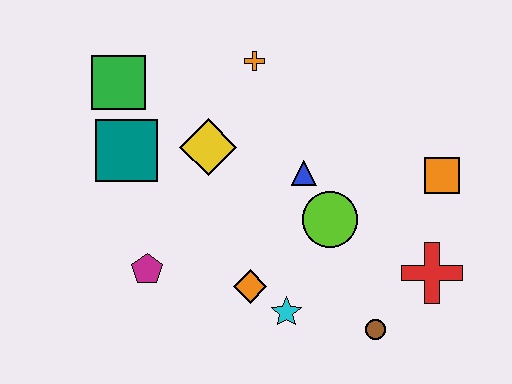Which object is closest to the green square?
The teal square is closest to the green square.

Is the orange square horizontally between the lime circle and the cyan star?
No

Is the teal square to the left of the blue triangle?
Yes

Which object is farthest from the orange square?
The green square is farthest from the orange square.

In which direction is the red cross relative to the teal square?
The red cross is to the right of the teal square.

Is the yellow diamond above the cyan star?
Yes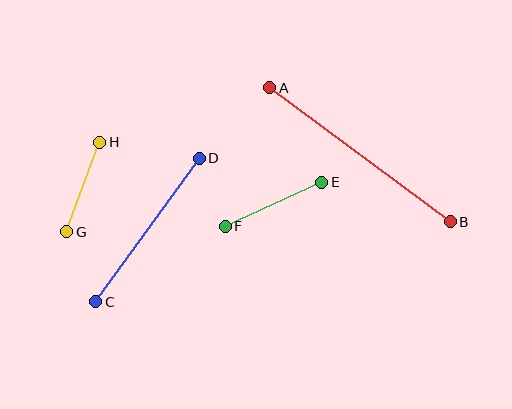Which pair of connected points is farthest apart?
Points A and B are farthest apart.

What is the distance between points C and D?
The distance is approximately 177 pixels.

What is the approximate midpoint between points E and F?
The midpoint is at approximately (273, 204) pixels.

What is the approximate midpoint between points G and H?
The midpoint is at approximately (83, 187) pixels.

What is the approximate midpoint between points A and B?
The midpoint is at approximately (360, 155) pixels.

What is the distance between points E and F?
The distance is approximately 106 pixels.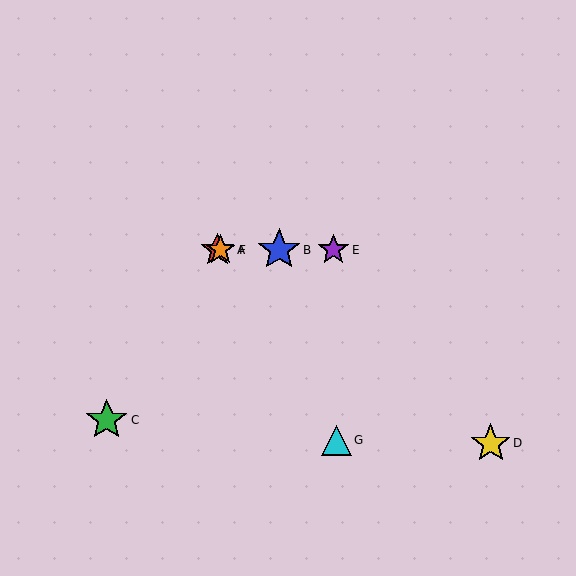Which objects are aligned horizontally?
Objects A, B, E, F are aligned horizontally.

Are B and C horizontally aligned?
No, B is at y≈250 and C is at y≈420.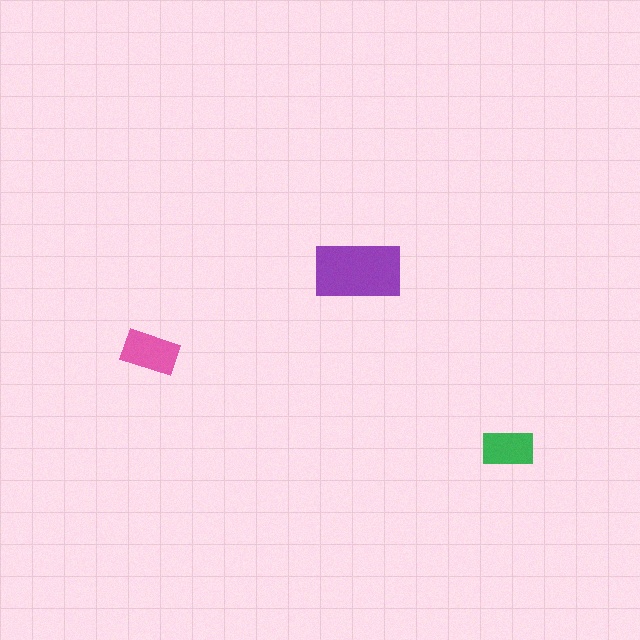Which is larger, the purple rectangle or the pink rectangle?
The purple one.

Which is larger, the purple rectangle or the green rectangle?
The purple one.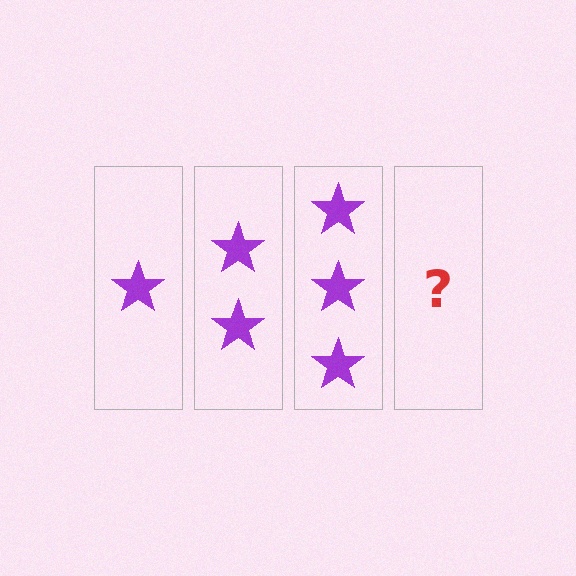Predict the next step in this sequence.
The next step is 4 stars.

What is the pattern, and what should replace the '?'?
The pattern is that each step adds one more star. The '?' should be 4 stars.